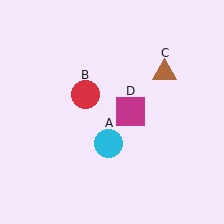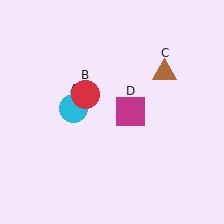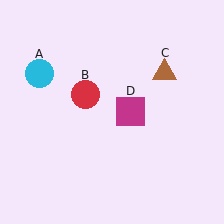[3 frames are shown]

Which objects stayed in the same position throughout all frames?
Red circle (object B) and brown triangle (object C) and magenta square (object D) remained stationary.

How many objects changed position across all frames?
1 object changed position: cyan circle (object A).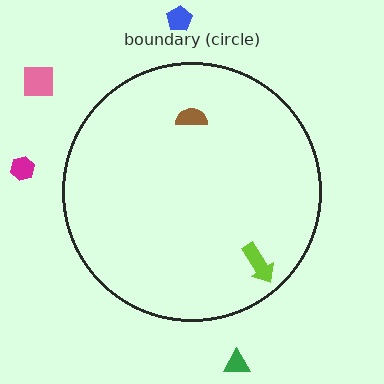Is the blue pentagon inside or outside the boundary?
Outside.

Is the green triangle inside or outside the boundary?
Outside.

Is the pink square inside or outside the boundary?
Outside.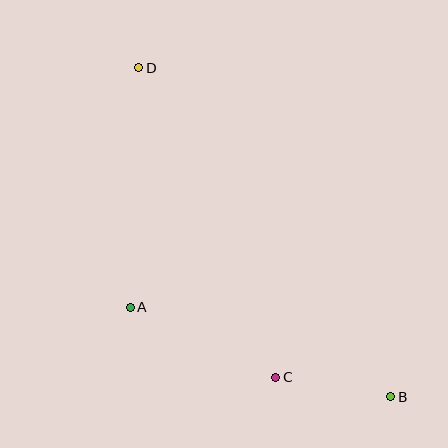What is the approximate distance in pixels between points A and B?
The distance between A and B is approximately 275 pixels.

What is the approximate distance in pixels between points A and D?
The distance between A and D is approximately 240 pixels.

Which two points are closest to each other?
Points B and C are closest to each other.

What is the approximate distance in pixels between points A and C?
The distance between A and C is approximately 162 pixels.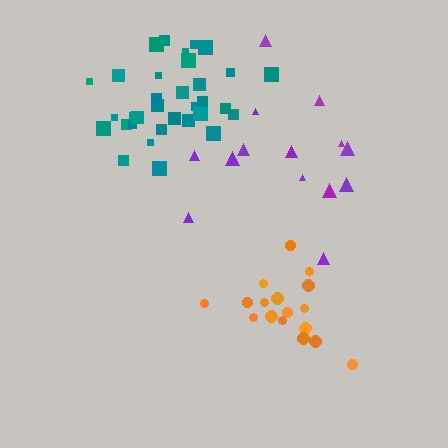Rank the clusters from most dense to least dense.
teal, orange, purple.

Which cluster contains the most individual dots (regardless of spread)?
Teal (35).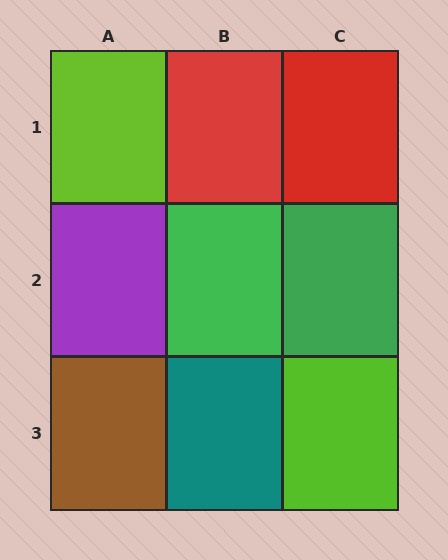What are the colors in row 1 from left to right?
Lime, red, red.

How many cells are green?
2 cells are green.